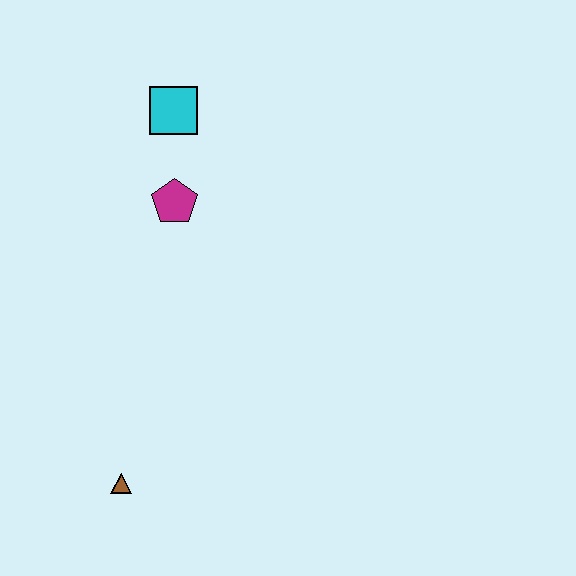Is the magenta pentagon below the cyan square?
Yes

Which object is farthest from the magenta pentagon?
The brown triangle is farthest from the magenta pentagon.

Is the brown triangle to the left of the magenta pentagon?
Yes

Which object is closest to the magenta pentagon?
The cyan square is closest to the magenta pentagon.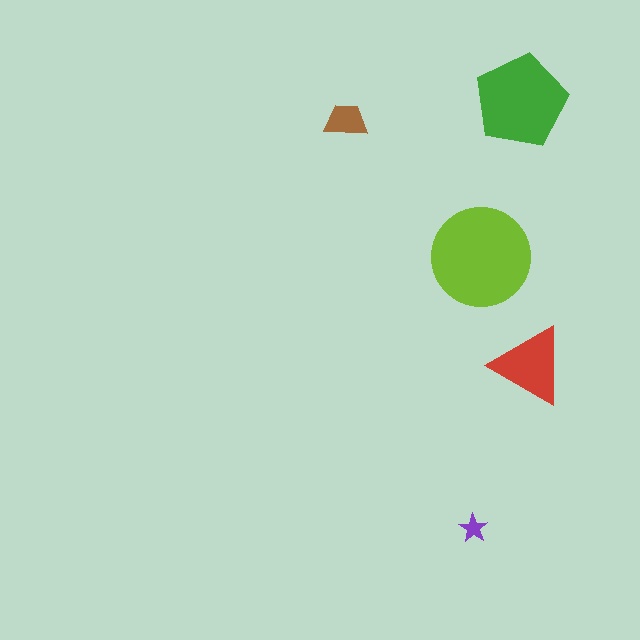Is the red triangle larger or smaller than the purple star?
Larger.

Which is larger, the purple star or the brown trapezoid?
The brown trapezoid.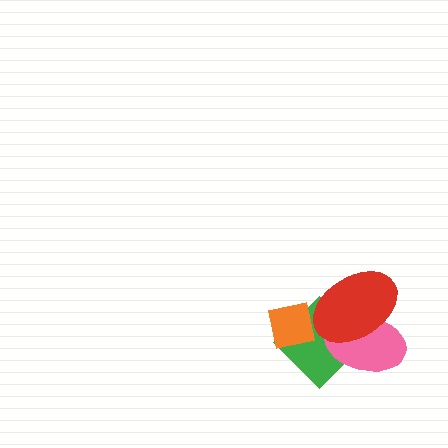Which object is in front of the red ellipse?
The orange square is in front of the red ellipse.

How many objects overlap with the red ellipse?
3 objects overlap with the red ellipse.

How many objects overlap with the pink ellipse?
2 objects overlap with the pink ellipse.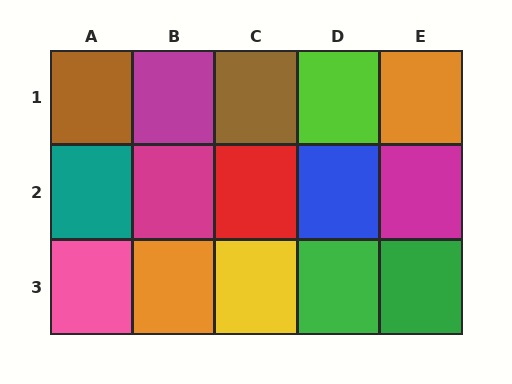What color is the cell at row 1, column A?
Brown.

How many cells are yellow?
1 cell is yellow.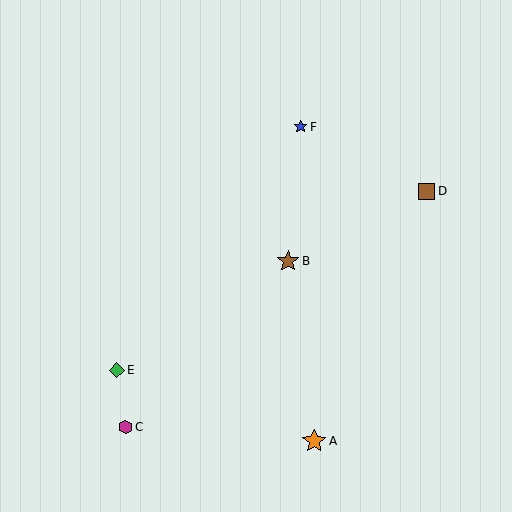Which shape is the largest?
The orange star (labeled A) is the largest.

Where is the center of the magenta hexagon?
The center of the magenta hexagon is at (125, 427).